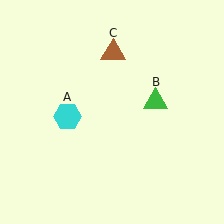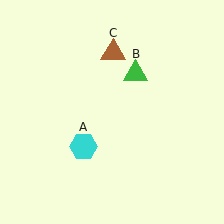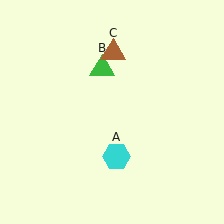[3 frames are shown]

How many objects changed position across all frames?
2 objects changed position: cyan hexagon (object A), green triangle (object B).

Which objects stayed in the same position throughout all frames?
Brown triangle (object C) remained stationary.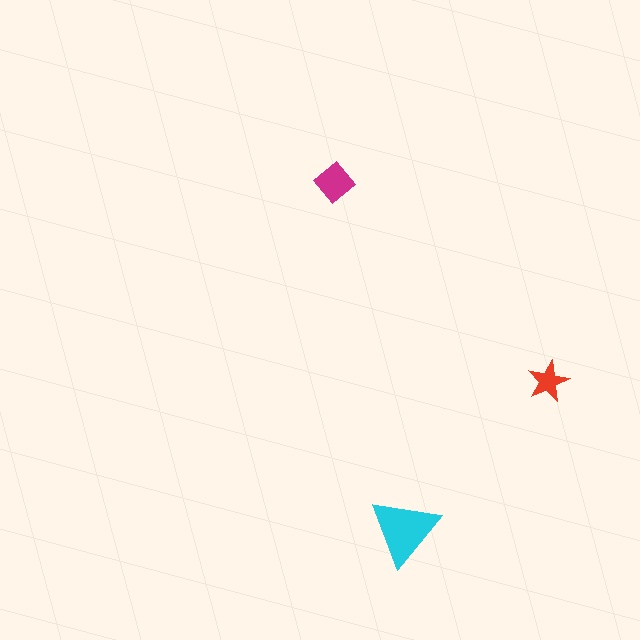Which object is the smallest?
The red star.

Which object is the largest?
The cyan triangle.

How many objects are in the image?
There are 3 objects in the image.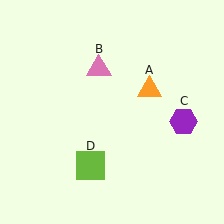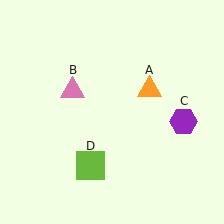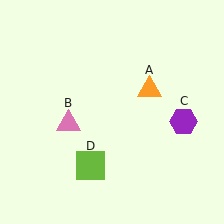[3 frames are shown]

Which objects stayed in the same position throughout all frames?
Orange triangle (object A) and purple hexagon (object C) and lime square (object D) remained stationary.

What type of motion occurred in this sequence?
The pink triangle (object B) rotated counterclockwise around the center of the scene.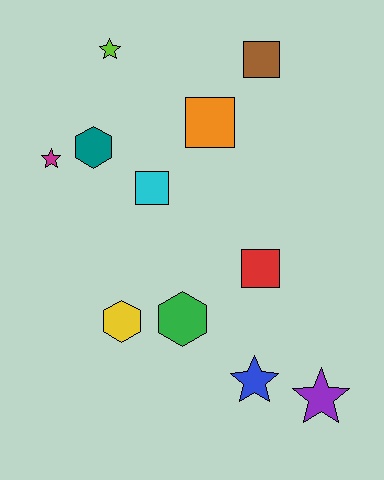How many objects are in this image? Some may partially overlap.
There are 11 objects.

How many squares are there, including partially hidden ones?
There are 4 squares.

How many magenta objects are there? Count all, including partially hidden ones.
There is 1 magenta object.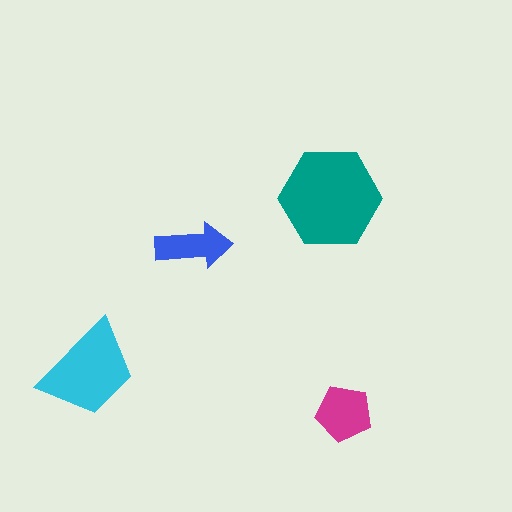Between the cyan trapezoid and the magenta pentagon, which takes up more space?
The cyan trapezoid.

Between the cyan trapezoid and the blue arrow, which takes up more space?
The cyan trapezoid.